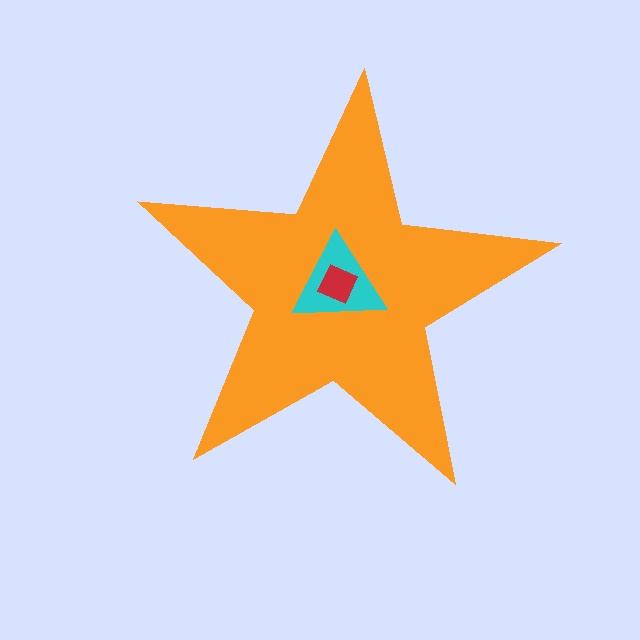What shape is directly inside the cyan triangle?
The red diamond.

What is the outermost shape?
The orange star.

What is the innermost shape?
The red diamond.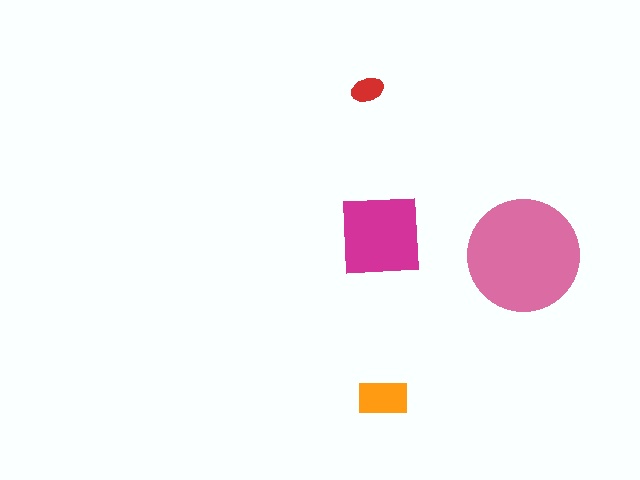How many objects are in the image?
There are 4 objects in the image.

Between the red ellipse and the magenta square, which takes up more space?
The magenta square.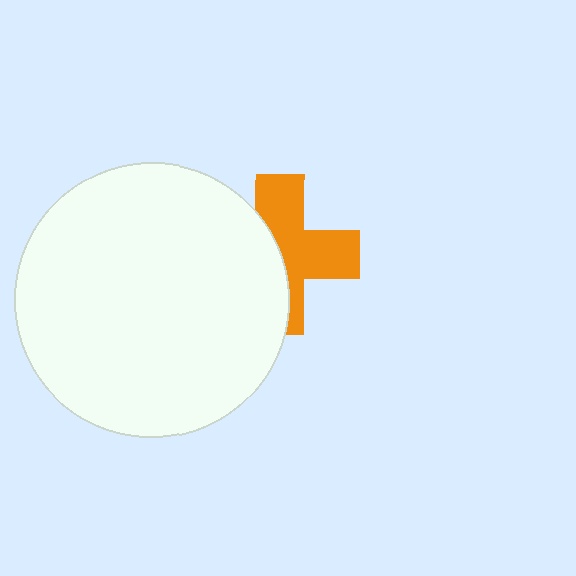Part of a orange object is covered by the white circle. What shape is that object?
It is a cross.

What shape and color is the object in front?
The object in front is a white circle.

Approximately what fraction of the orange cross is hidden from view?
Roughly 46% of the orange cross is hidden behind the white circle.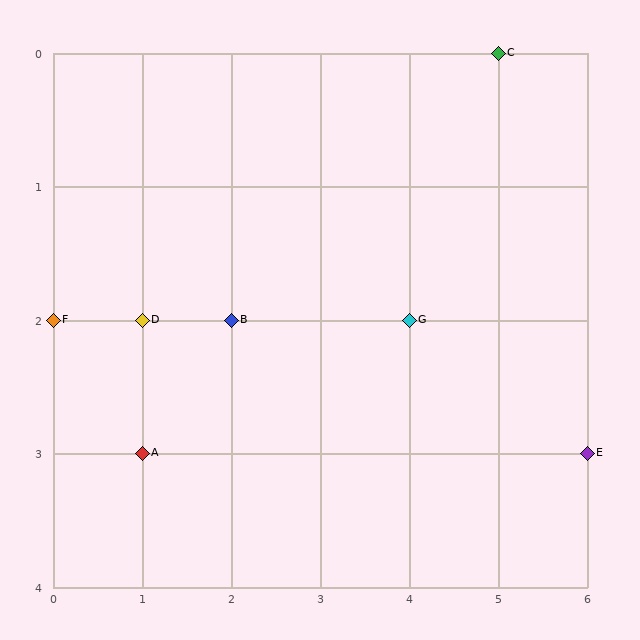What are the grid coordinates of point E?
Point E is at grid coordinates (6, 3).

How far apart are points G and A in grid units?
Points G and A are 3 columns and 1 row apart (about 3.2 grid units diagonally).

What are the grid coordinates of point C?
Point C is at grid coordinates (5, 0).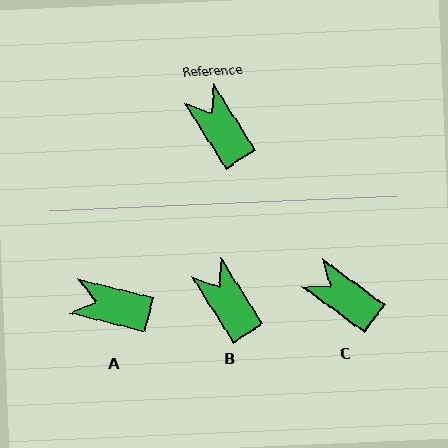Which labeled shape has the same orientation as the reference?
B.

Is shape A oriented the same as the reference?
No, it is off by about 44 degrees.